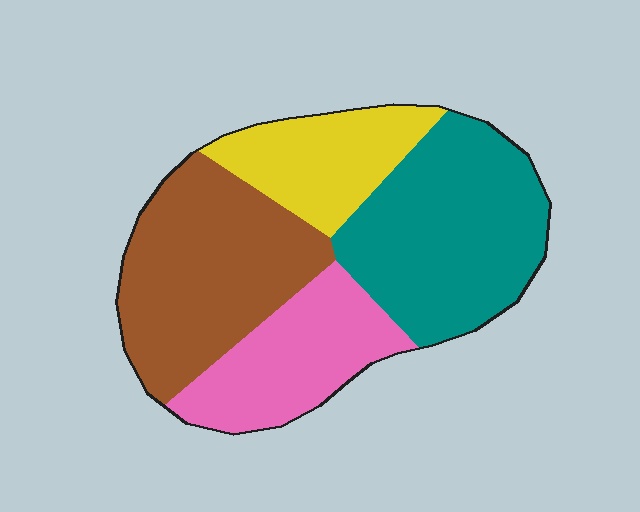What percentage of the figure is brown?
Brown covers about 30% of the figure.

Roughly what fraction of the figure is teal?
Teal takes up about one third (1/3) of the figure.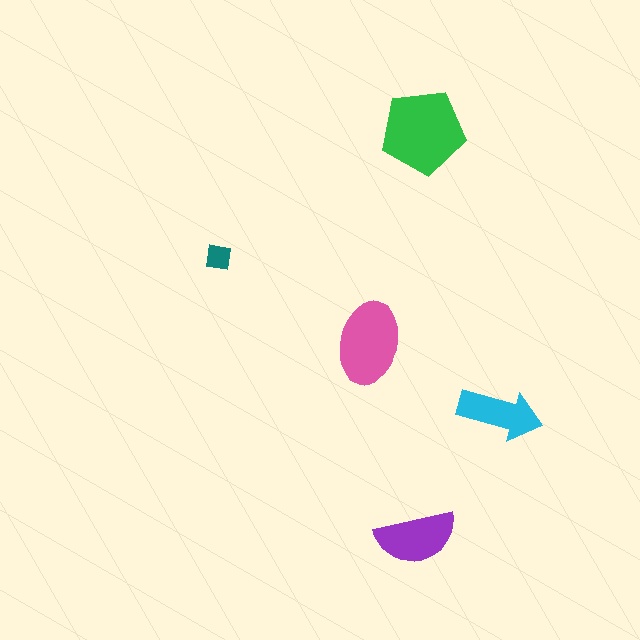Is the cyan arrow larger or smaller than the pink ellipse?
Smaller.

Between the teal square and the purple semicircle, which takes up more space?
The purple semicircle.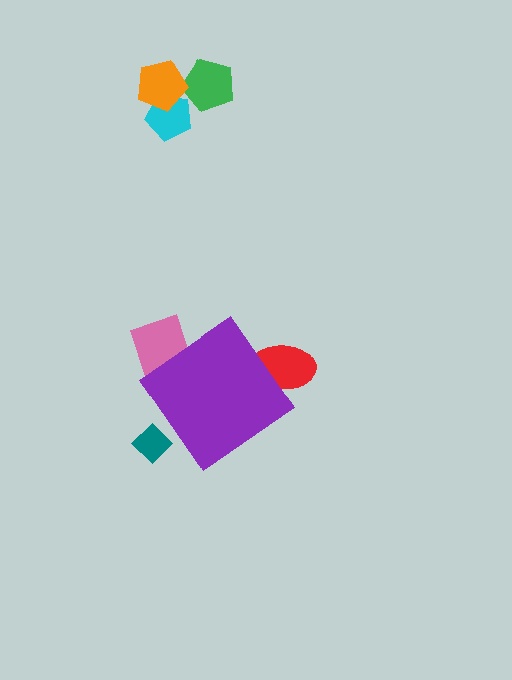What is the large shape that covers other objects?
A purple diamond.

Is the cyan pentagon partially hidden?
No, the cyan pentagon is fully visible.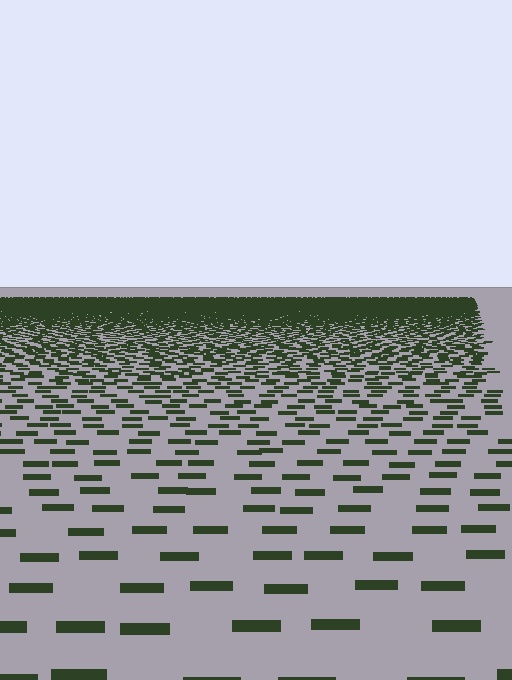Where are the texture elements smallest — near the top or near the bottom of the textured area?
Near the top.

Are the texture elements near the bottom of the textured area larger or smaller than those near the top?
Larger. Near the bottom, elements are closer to the viewer and appear at a bigger on-screen size.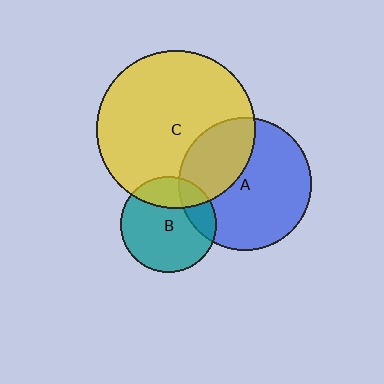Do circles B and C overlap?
Yes.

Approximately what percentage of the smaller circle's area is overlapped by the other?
Approximately 25%.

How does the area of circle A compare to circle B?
Approximately 1.9 times.